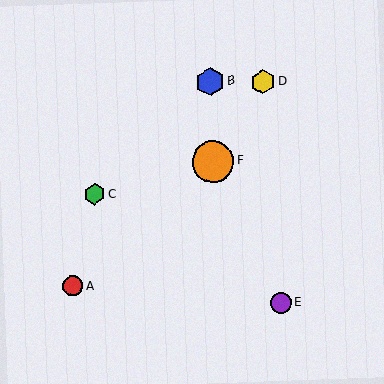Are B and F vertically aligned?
Yes, both are at x≈210.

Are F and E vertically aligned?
No, F is at x≈213 and E is at x≈281.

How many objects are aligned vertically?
2 objects (B, F) are aligned vertically.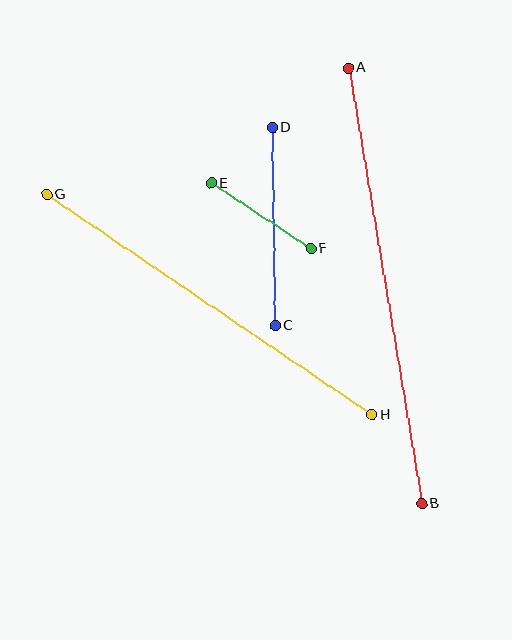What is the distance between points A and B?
The distance is approximately 442 pixels.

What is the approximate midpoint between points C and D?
The midpoint is at approximately (274, 227) pixels.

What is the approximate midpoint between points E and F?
The midpoint is at approximately (261, 216) pixels.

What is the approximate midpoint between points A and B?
The midpoint is at approximately (385, 286) pixels.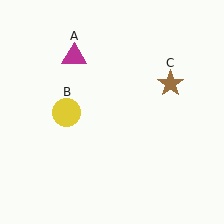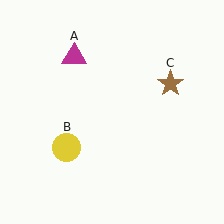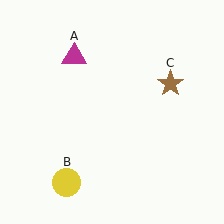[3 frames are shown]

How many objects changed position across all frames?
1 object changed position: yellow circle (object B).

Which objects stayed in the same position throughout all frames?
Magenta triangle (object A) and brown star (object C) remained stationary.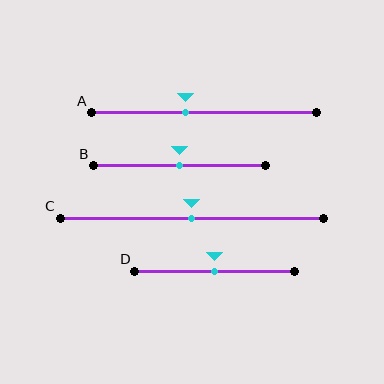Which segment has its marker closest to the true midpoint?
Segment B has its marker closest to the true midpoint.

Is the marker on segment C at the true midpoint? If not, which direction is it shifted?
Yes, the marker on segment C is at the true midpoint.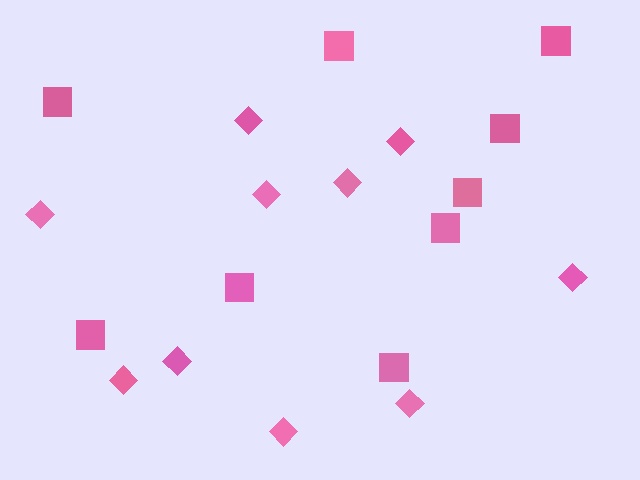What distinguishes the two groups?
There are 2 groups: one group of squares (9) and one group of diamonds (10).